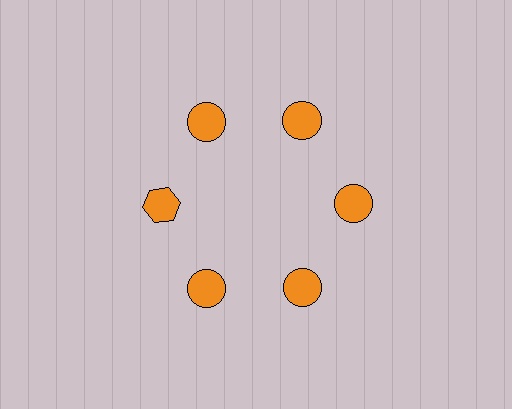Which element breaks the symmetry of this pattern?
The orange hexagon at roughly the 9 o'clock position breaks the symmetry. All other shapes are orange circles.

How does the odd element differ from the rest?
It has a different shape: hexagon instead of circle.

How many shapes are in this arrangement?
There are 6 shapes arranged in a ring pattern.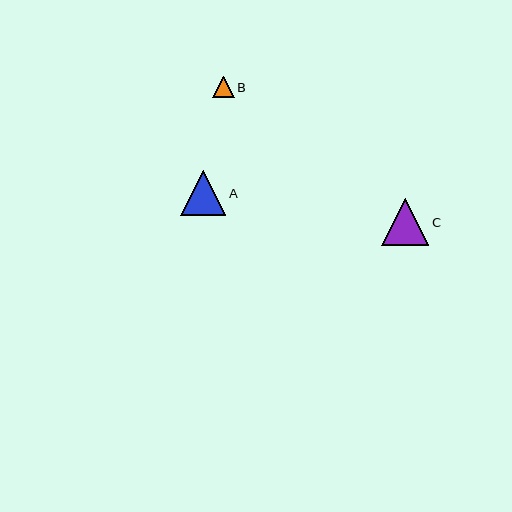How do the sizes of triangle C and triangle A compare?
Triangle C and triangle A are approximately the same size.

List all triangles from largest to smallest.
From largest to smallest: C, A, B.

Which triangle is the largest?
Triangle C is the largest with a size of approximately 47 pixels.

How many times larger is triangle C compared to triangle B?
Triangle C is approximately 2.2 times the size of triangle B.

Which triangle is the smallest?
Triangle B is the smallest with a size of approximately 21 pixels.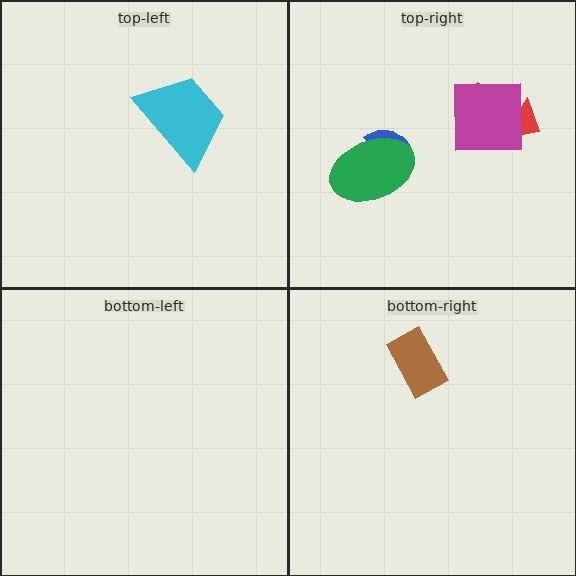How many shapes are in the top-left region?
1.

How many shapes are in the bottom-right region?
1.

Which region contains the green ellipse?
The top-right region.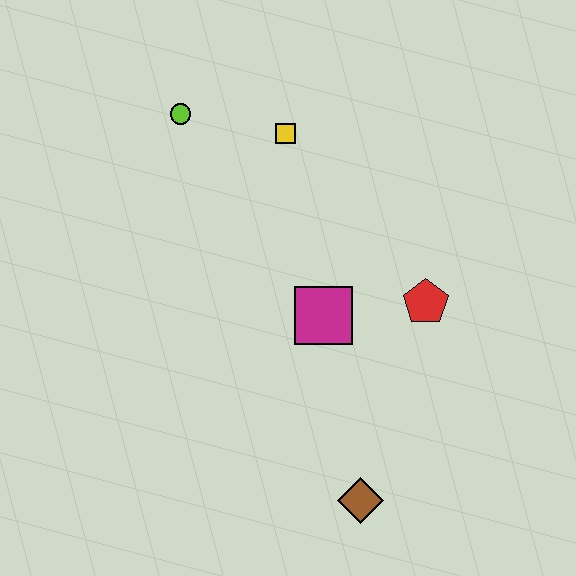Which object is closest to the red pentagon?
The magenta square is closest to the red pentagon.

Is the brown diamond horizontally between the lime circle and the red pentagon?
Yes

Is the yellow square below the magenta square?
No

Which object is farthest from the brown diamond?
The lime circle is farthest from the brown diamond.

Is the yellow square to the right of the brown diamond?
No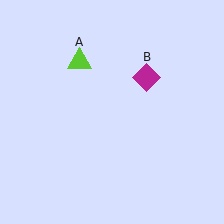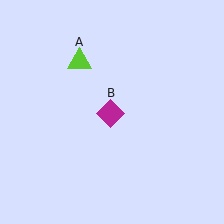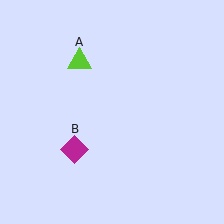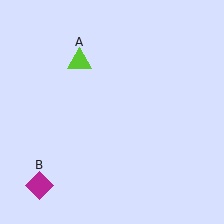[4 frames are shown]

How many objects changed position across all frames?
1 object changed position: magenta diamond (object B).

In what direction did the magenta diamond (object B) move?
The magenta diamond (object B) moved down and to the left.